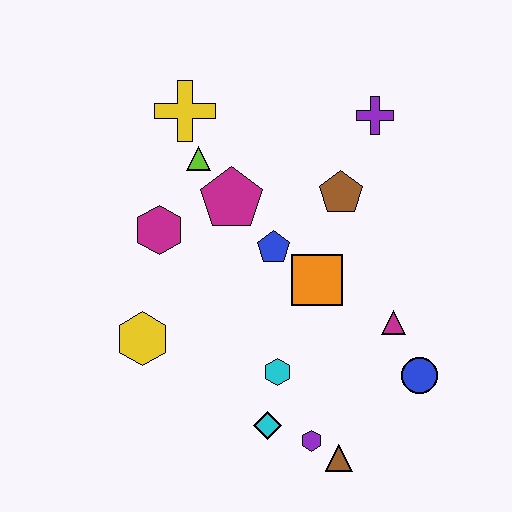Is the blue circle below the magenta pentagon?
Yes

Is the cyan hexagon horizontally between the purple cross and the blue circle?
No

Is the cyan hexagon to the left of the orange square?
Yes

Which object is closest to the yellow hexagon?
The magenta hexagon is closest to the yellow hexagon.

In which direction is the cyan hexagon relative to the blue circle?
The cyan hexagon is to the left of the blue circle.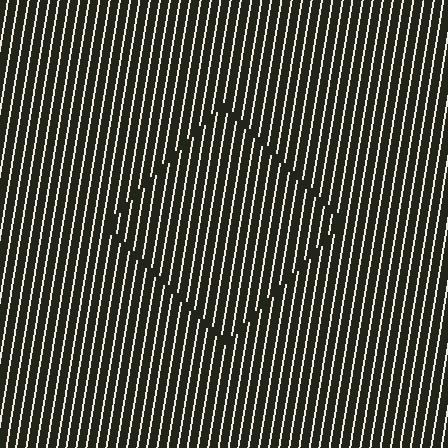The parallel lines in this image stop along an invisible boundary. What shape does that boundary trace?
An illusory square. The interior of the shape contains the same grating, shifted by half a period — the contour is defined by the phase discontinuity where line-ends from the inner and outer gratings abut.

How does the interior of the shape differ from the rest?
The interior of the shape contains the same grating, shifted by half a period — the contour is defined by the phase discontinuity where line-ends from the inner and outer gratings abut.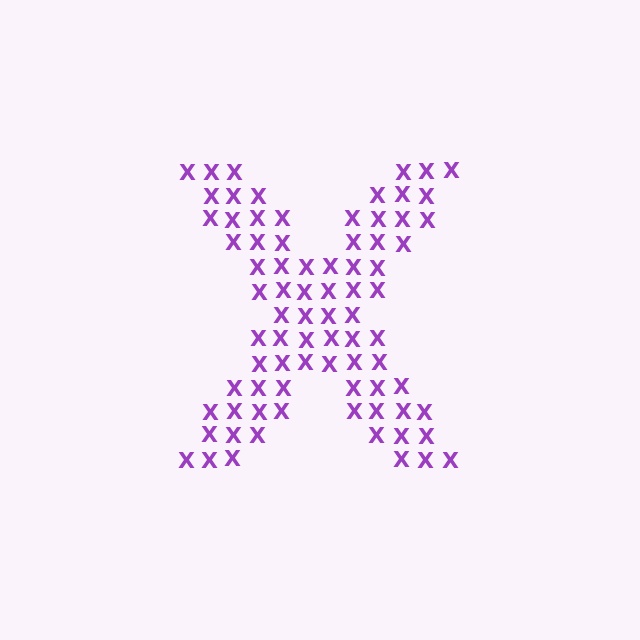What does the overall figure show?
The overall figure shows the letter X.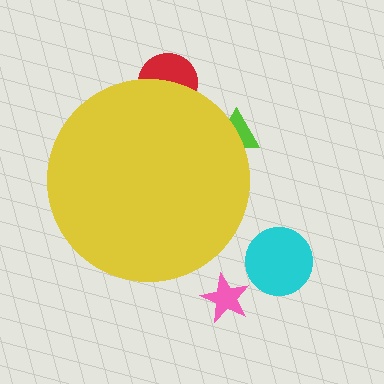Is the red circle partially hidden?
Yes, the red circle is partially hidden behind the yellow circle.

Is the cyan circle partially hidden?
No, the cyan circle is fully visible.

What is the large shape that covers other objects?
A yellow circle.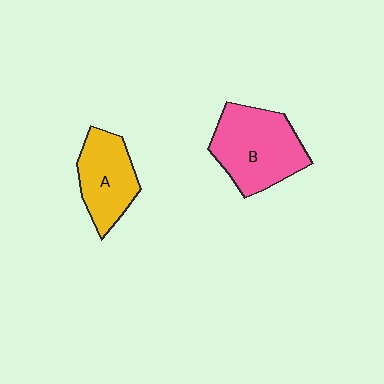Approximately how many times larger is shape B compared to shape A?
Approximately 1.4 times.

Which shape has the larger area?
Shape B (pink).